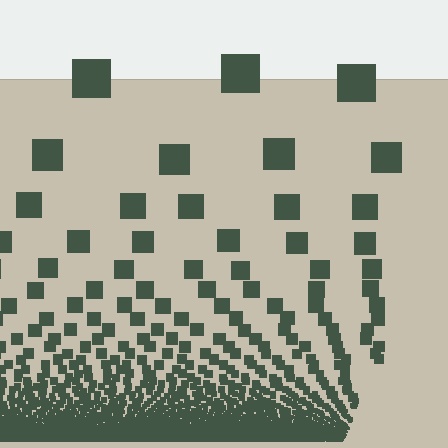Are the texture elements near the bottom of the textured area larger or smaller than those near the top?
Smaller. The gradient is inverted — elements near the bottom are smaller and denser.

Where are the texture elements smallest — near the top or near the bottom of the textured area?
Near the bottom.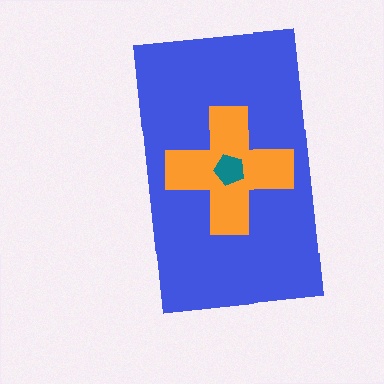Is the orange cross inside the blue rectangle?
Yes.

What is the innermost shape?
The teal pentagon.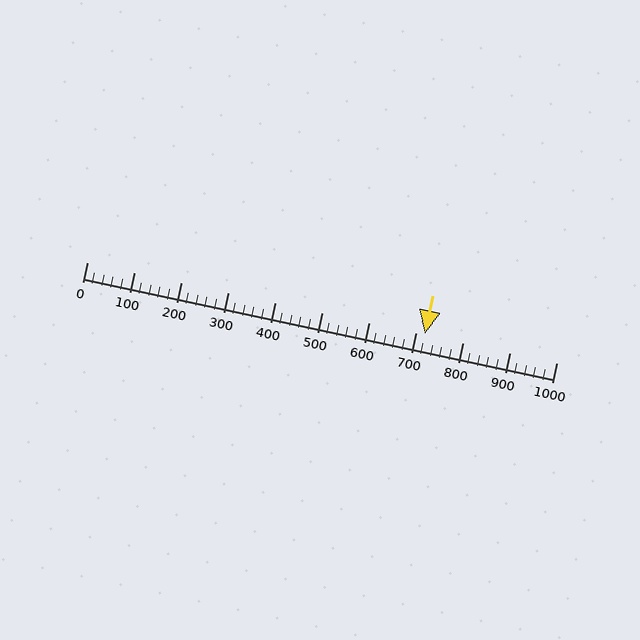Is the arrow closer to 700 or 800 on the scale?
The arrow is closer to 700.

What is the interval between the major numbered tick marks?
The major tick marks are spaced 100 units apart.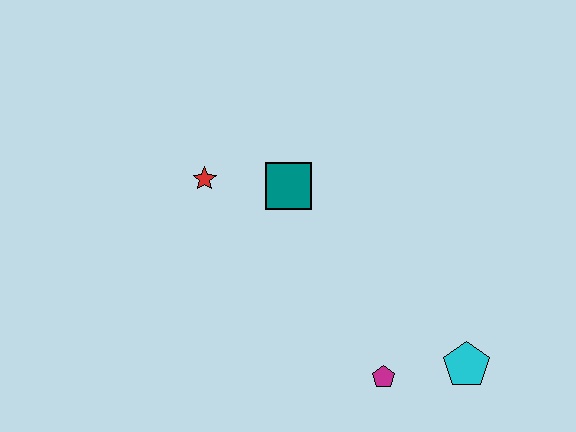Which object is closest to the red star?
The teal square is closest to the red star.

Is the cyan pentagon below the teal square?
Yes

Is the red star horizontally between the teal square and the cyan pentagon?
No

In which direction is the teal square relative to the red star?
The teal square is to the right of the red star.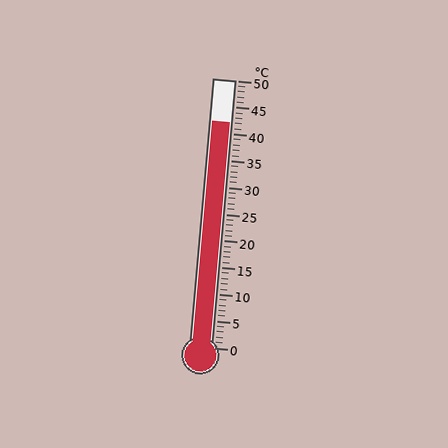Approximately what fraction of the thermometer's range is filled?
The thermometer is filled to approximately 85% of its range.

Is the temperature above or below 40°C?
The temperature is above 40°C.